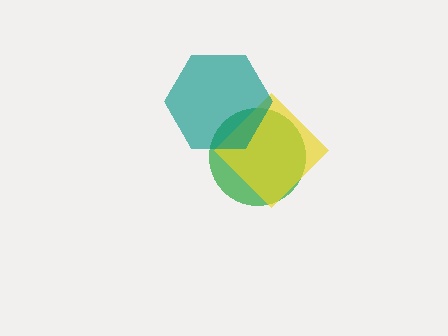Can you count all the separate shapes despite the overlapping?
Yes, there are 3 separate shapes.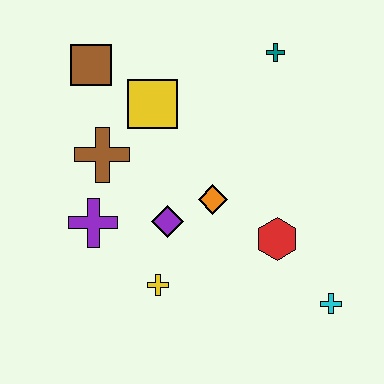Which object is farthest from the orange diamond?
The brown square is farthest from the orange diamond.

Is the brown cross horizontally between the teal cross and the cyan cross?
No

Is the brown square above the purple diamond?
Yes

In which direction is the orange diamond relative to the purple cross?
The orange diamond is to the right of the purple cross.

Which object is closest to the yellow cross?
The purple diamond is closest to the yellow cross.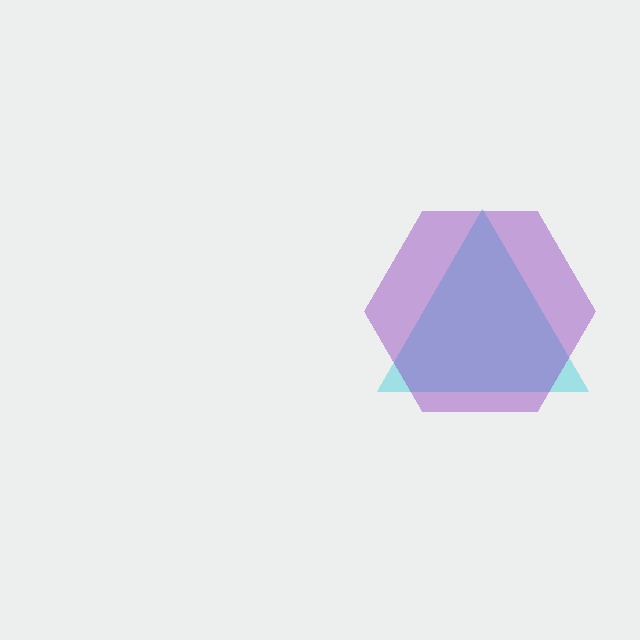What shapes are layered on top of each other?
The layered shapes are: a cyan triangle, a purple hexagon.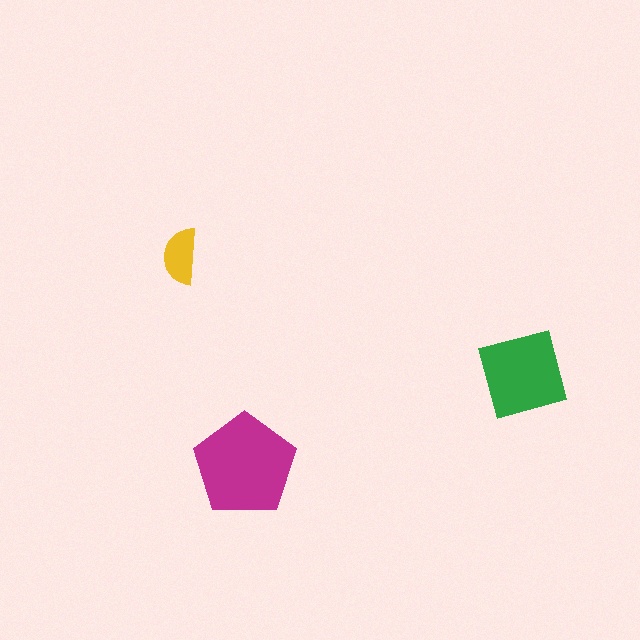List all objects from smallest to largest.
The yellow semicircle, the green square, the magenta pentagon.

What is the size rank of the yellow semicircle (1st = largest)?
3rd.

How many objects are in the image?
There are 3 objects in the image.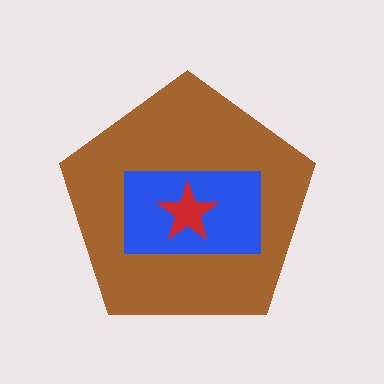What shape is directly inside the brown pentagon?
The blue rectangle.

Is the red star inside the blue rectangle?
Yes.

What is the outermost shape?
The brown pentagon.